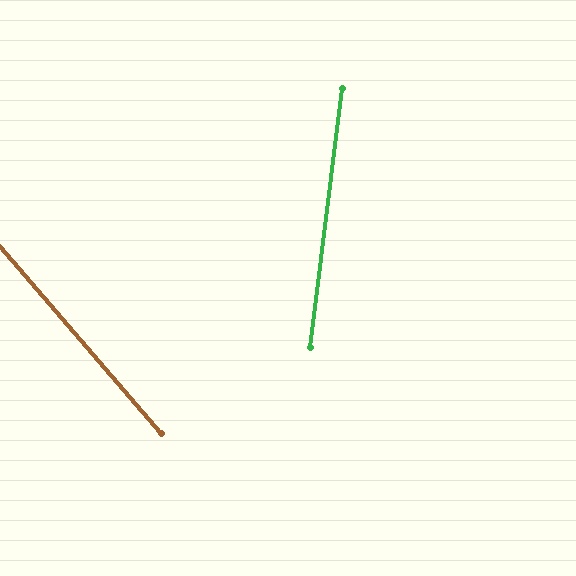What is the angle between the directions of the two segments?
Approximately 48 degrees.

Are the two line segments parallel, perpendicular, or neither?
Neither parallel nor perpendicular — they differ by about 48°.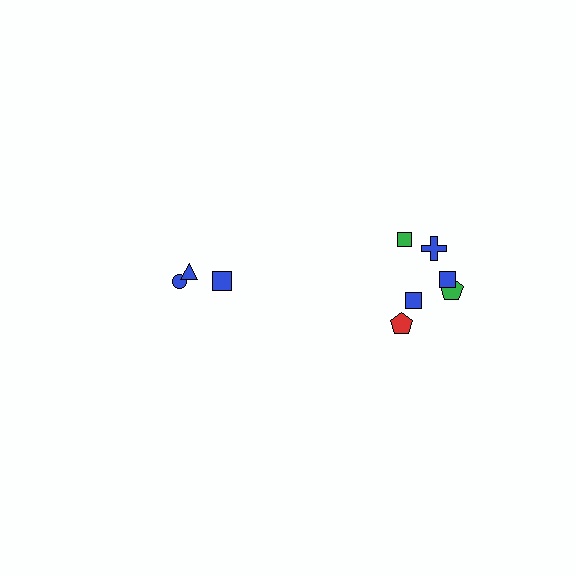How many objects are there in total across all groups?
There are 9 objects.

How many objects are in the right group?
There are 6 objects.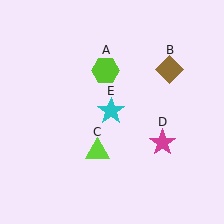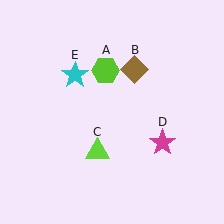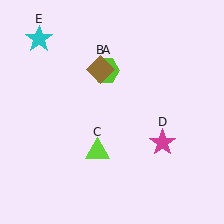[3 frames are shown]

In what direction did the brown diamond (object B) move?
The brown diamond (object B) moved left.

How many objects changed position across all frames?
2 objects changed position: brown diamond (object B), cyan star (object E).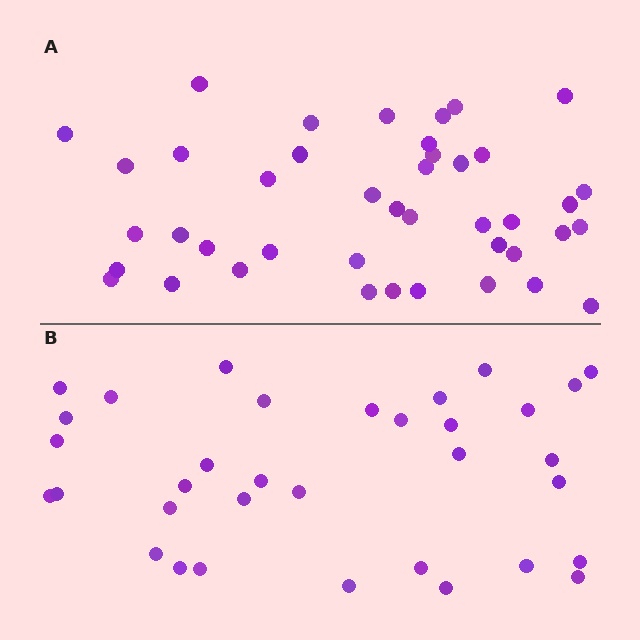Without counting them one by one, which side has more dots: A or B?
Region A (the top region) has more dots.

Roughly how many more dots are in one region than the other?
Region A has roughly 8 or so more dots than region B.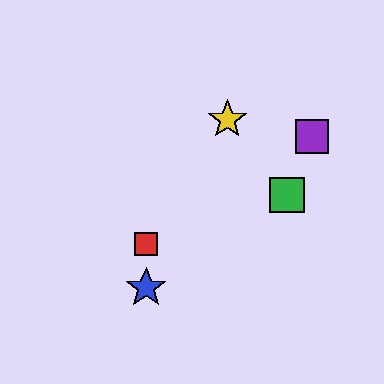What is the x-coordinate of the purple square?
The purple square is at x≈312.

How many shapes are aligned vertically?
2 shapes (the red square, the blue star) are aligned vertically.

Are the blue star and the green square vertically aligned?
No, the blue star is at x≈146 and the green square is at x≈287.